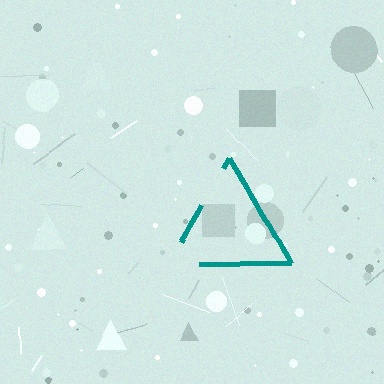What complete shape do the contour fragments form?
The contour fragments form a triangle.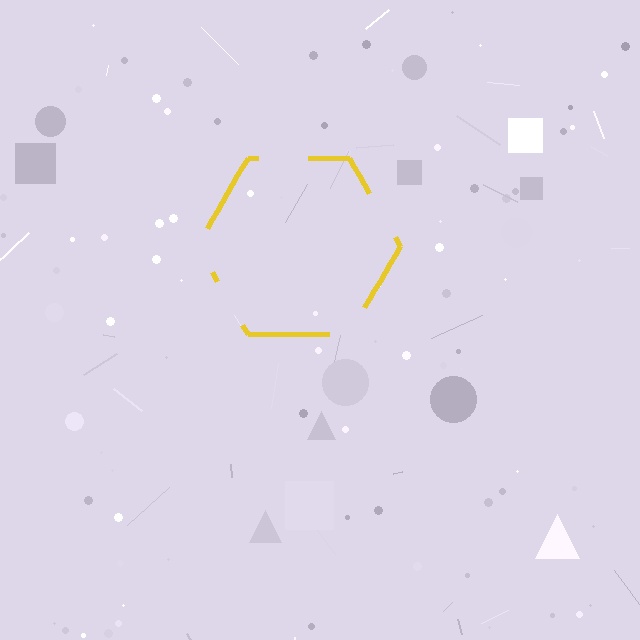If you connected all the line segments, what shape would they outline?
They would outline a hexagon.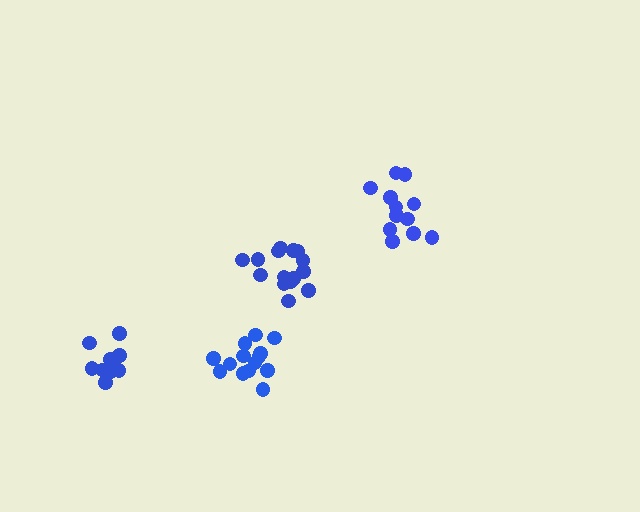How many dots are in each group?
Group 1: 12 dots, Group 2: 15 dots, Group 3: 14 dots, Group 4: 10 dots (51 total).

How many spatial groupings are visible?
There are 4 spatial groupings.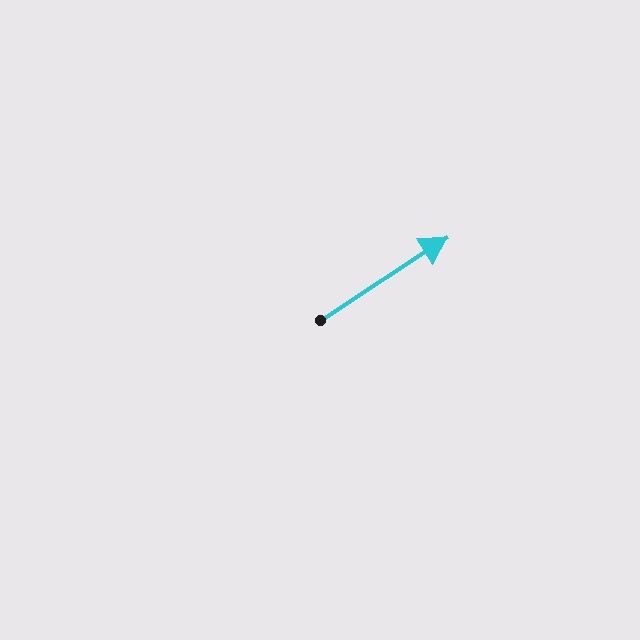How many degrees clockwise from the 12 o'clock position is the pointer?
Approximately 57 degrees.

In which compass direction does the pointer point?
Northeast.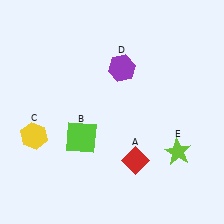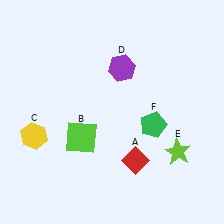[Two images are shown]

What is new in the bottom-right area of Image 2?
A green pentagon (F) was added in the bottom-right area of Image 2.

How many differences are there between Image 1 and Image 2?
There is 1 difference between the two images.